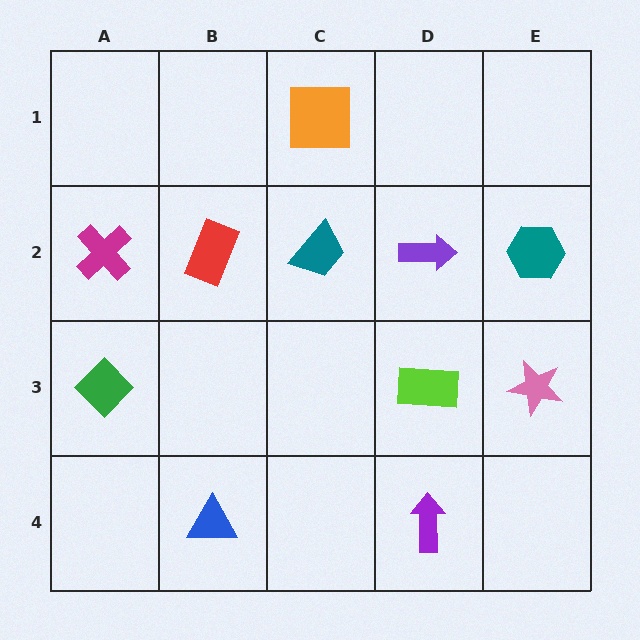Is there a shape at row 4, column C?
No, that cell is empty.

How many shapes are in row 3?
3 shapes.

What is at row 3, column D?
A lime rectangle.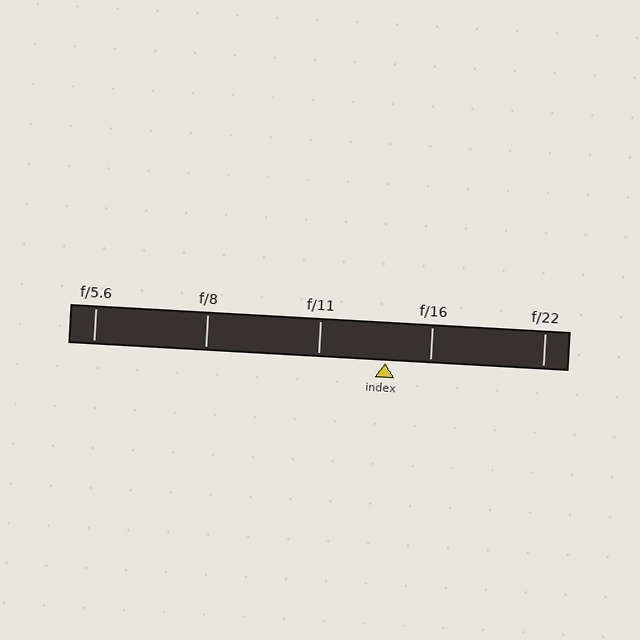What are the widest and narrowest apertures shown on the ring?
The widest aperture shown is f/5.6 and the narrowest is f/22.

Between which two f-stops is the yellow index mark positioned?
The index mark is between f/11 and f/16.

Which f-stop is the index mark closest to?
The index mark is closest to f/16.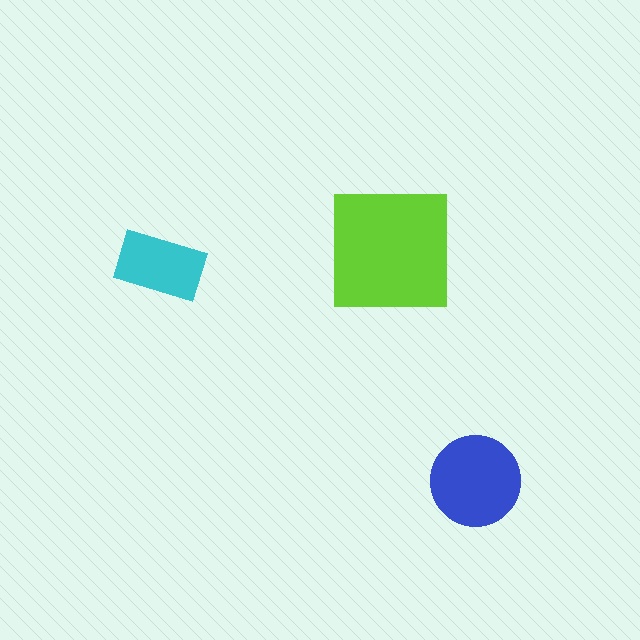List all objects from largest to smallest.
The lime square, the blue circle, the cyan rectangle.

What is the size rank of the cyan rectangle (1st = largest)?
3rd.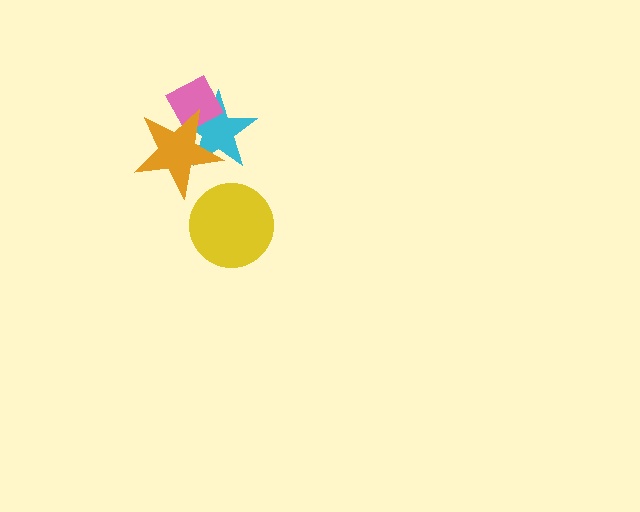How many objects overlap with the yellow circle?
0 objects overlap with the yellow circle.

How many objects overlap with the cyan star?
2 objects overlap with the cyan star.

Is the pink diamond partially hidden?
Yes, it is partially covered by another shape.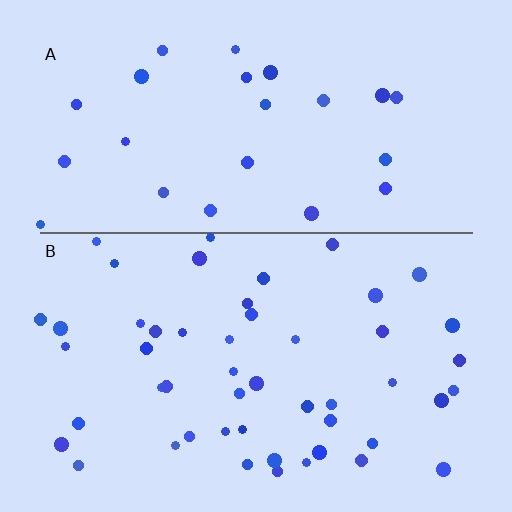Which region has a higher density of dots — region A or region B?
B (the bottom).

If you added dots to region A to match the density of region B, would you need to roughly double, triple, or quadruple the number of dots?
Approximately double.